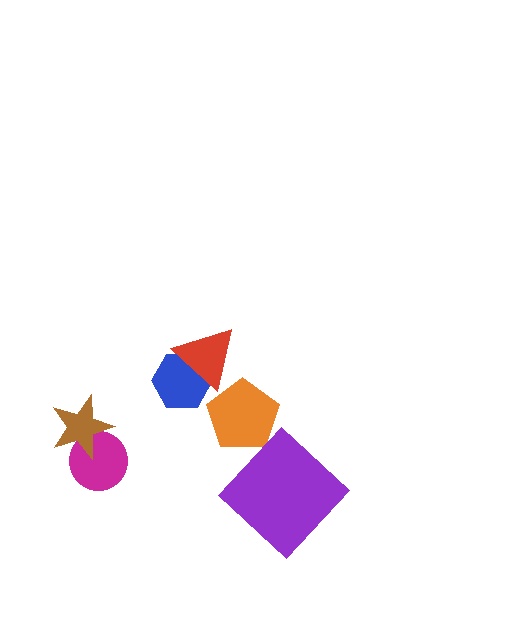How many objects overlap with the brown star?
1 object overlaps with the brown star.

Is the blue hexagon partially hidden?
Yes, it is partially covered by another shape.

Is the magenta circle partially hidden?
Yes, it is partially covered by another shape.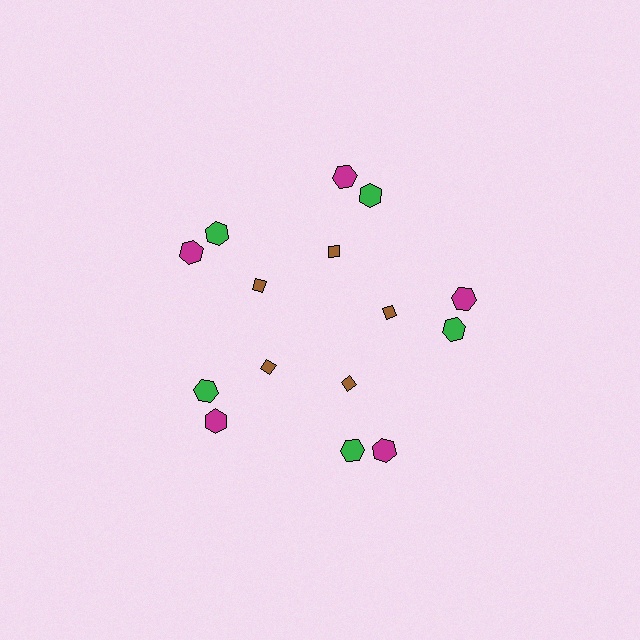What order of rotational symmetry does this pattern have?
This pattern has 5-fold rotational symmetry.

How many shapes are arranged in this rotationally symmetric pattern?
There are 15 shapes, arranged in 5 groups of 3.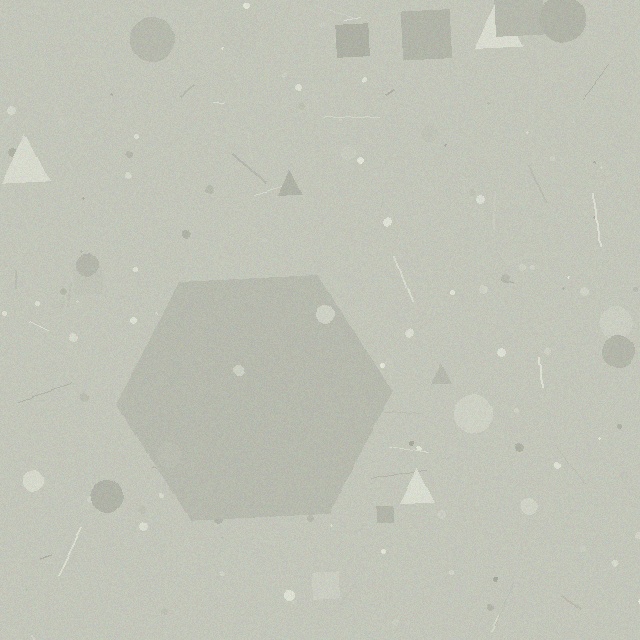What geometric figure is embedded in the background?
A hexagon is embedded in the background.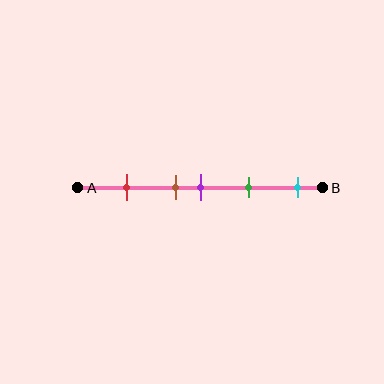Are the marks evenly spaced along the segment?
No, the marks are not evenly spaced.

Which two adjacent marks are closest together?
The brown and purple marks are the closest adjacent pair.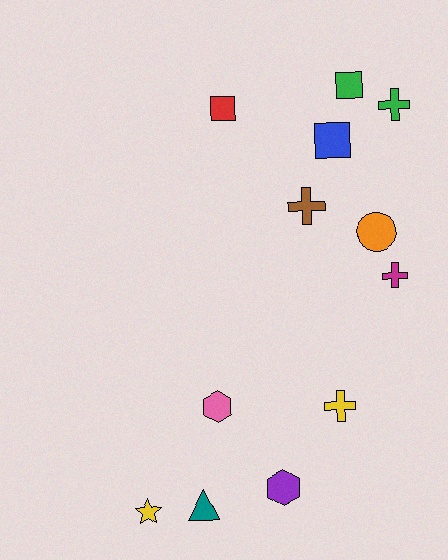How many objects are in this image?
There are 12 objects.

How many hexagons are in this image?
There are 2 hexagons.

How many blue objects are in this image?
There is 1 blue object.